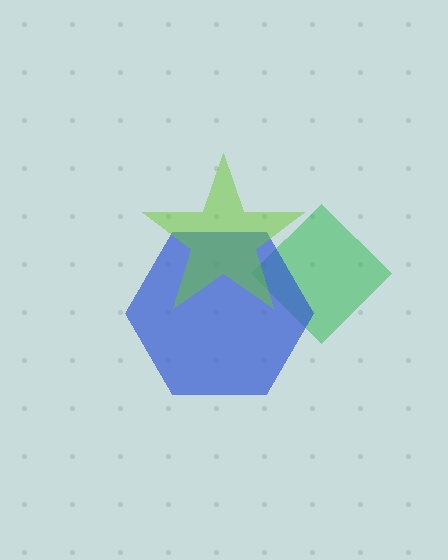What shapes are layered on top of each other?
The layered shapes are: a green diamond, a blue hexagon, a lime star.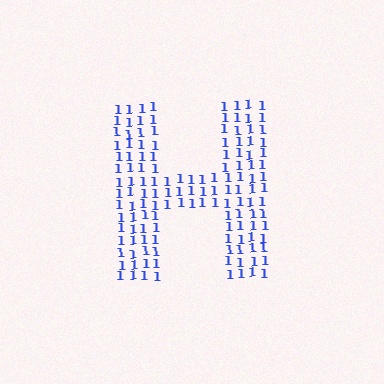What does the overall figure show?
The overall figure shows the letter H.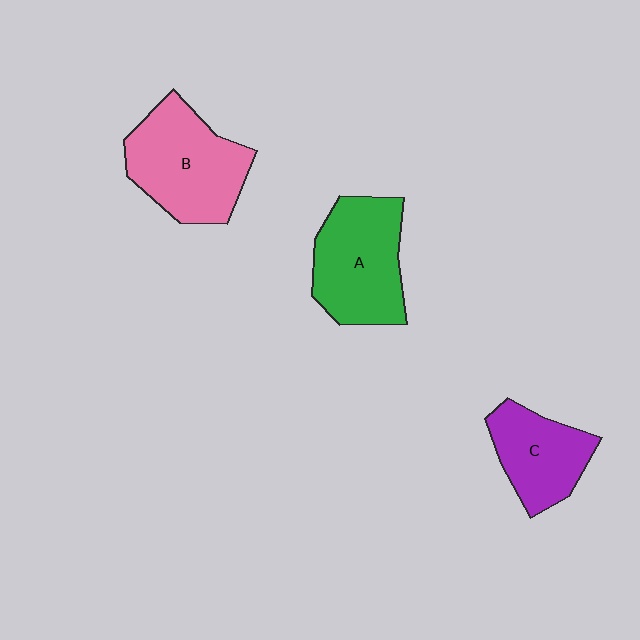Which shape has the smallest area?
Shape C (purple).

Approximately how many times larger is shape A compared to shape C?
Approximately 1.4 times.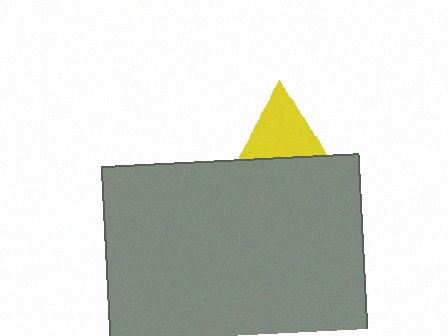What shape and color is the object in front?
The object in front is a gray rectangle.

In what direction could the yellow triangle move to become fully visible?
The yellow triangle could move up. That would shift it out from behind the gray rectangle entirely.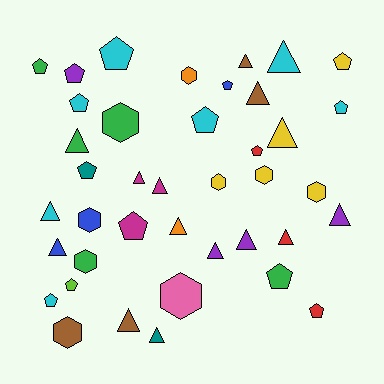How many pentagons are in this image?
There are 15 pentagons.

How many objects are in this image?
There are 40 objects.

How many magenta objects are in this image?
There are 3 magenta objects.